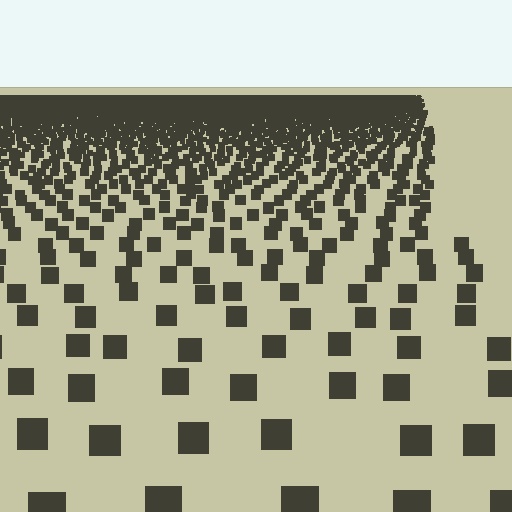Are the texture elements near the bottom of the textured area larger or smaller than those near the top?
Larger. Near the bottom, elements are closer to the viewer and appear at a bigger on-screen size.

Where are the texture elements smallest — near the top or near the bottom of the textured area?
Near the top.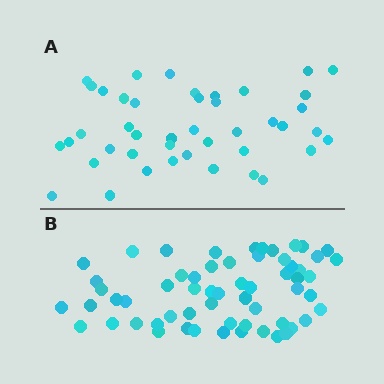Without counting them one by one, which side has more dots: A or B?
Region B (the bottom region) has more dots.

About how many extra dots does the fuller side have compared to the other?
Region B has approximately 15 more dots than region A.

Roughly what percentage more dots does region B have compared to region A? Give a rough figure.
About 40% more.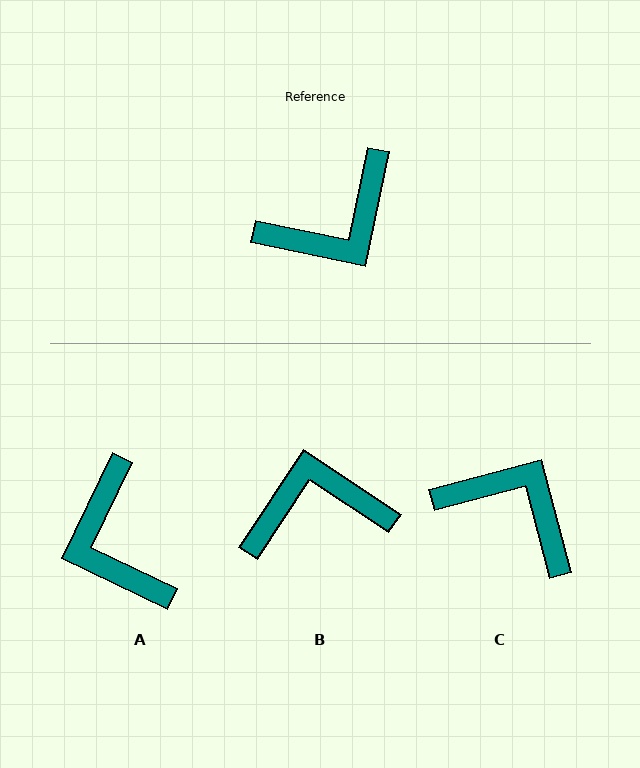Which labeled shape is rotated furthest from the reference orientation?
B, about 158 degrees away.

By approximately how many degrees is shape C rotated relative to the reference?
Approximately 116 degrees counter-clockwise.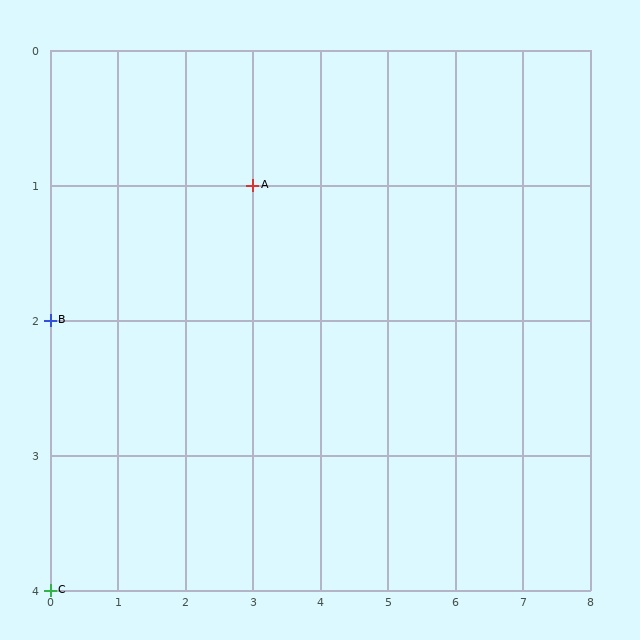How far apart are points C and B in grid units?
Points C and B are 2 rows apart.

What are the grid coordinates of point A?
Point A is at grid coordinates (3, 1).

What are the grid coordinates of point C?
Point C is at grid coordinates (0, 4).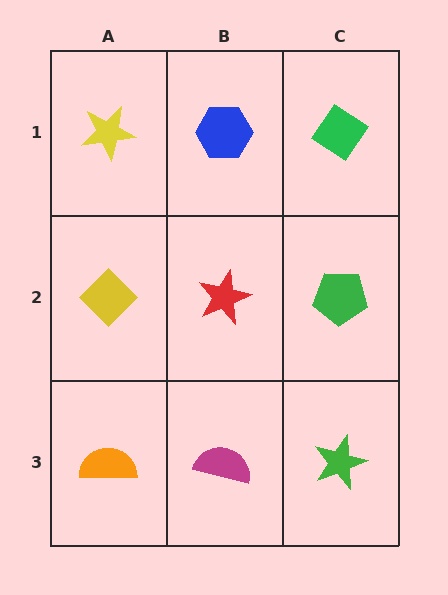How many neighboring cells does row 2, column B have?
4.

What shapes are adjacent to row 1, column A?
A yellow diamond (row 2, column A), a blue hexagon (row 1, column B).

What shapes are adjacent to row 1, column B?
A red star (row 2, column B), a yellow star (row 1, column A), a green diamond (row 1, column C).